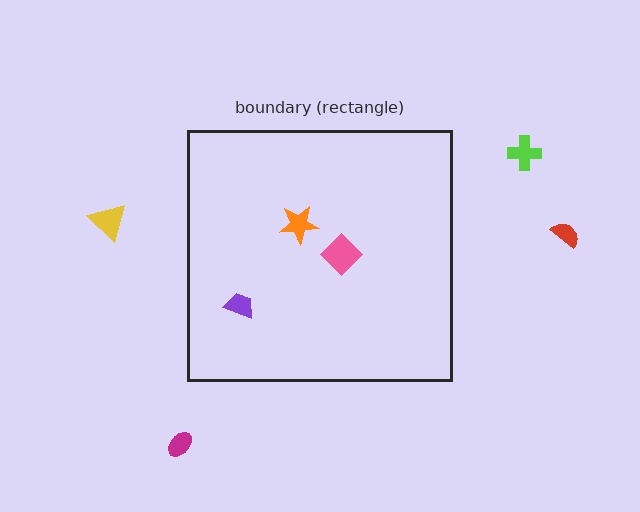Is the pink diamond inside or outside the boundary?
Inside.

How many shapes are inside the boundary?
3 inside, 4 outside.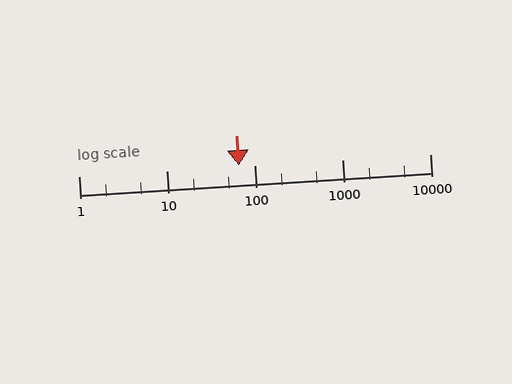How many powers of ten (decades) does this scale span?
The scale spans 4 decades, from 1 to 10000.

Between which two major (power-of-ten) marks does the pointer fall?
The pointer is between 10 and 100.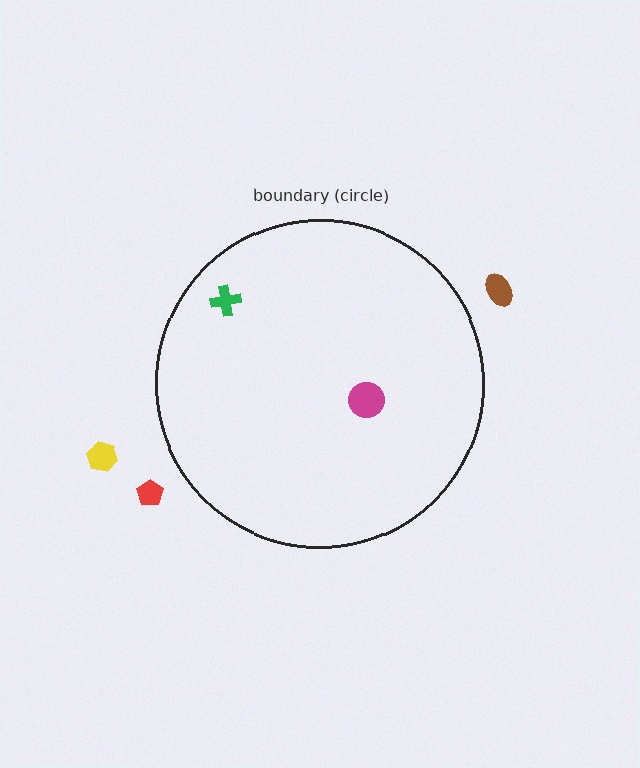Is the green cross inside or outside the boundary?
Inside.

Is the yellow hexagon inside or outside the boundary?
Outside.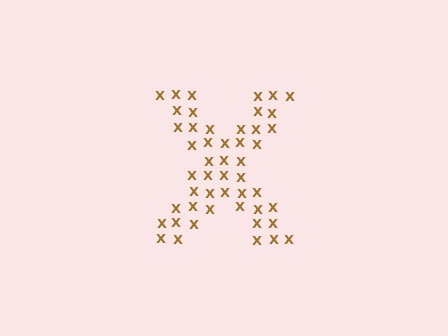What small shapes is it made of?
It is made of small letter X's.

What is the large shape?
The large shape is the letter X.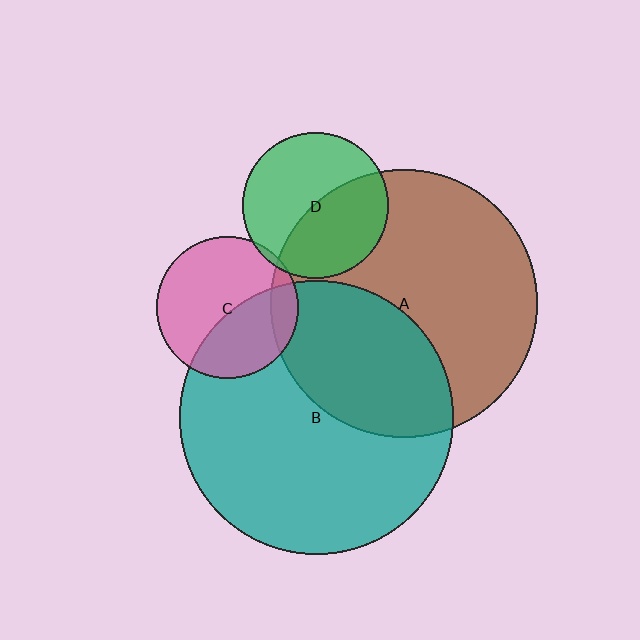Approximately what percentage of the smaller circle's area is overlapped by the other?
Approximately 5%.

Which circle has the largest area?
Circle B (teal).